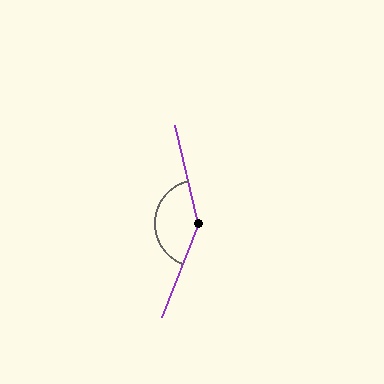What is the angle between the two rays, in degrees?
Approximately 145 degrees.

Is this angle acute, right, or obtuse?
It is obtuse.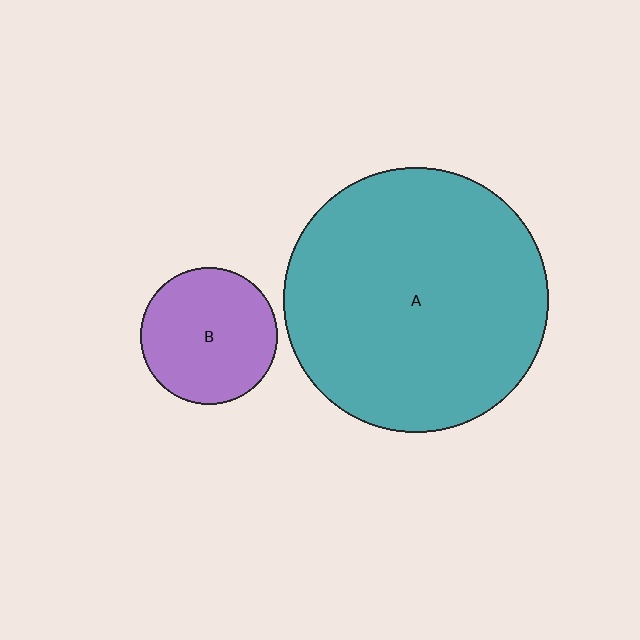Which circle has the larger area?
Circle A (teal).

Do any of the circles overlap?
No, none of the circles overlap.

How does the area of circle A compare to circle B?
Approximately 3.7 times.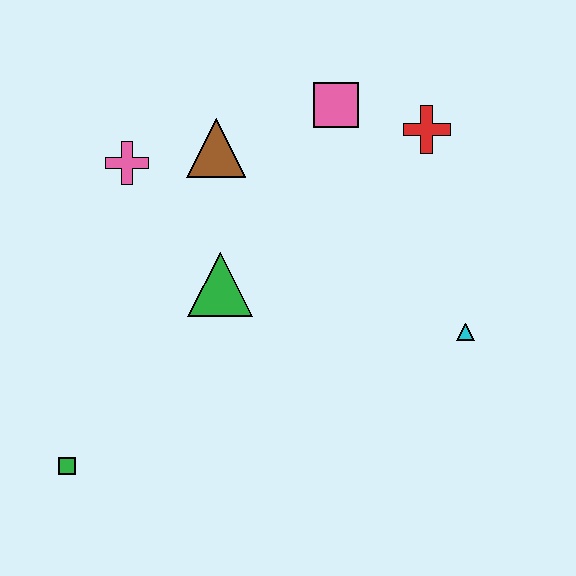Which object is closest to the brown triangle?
The pink cross is closest to the brown triangle.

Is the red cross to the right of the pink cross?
Yes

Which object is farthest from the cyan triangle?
The green square is farthest from the cyan triangle.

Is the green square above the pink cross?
No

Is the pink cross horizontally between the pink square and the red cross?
No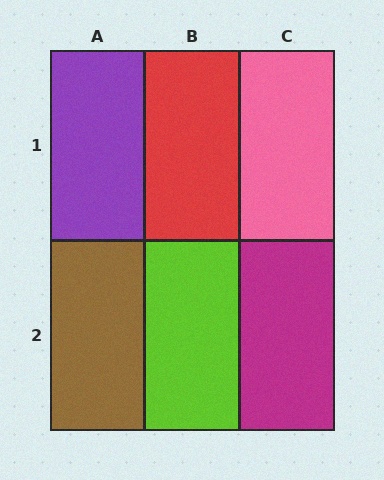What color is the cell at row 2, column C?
Magenta.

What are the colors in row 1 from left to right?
Purple, red, pink.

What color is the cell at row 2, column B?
Lime.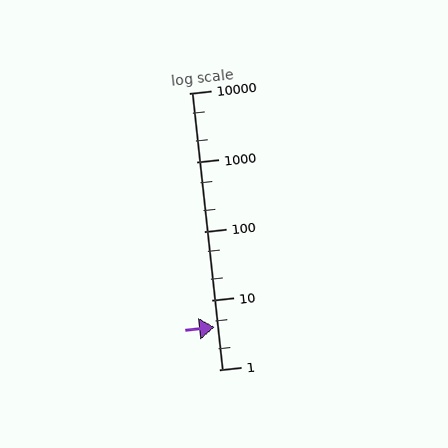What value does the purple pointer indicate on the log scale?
The pointer indicates approximately 4.1.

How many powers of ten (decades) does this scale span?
The scale spans 4 decades, from 1 to 10000.